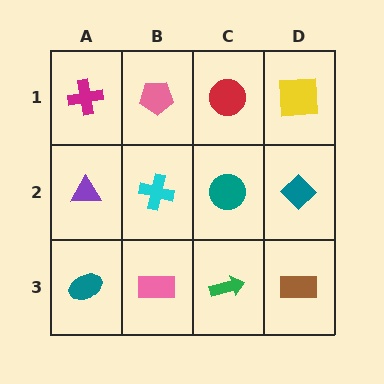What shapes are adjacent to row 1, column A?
A purple triangle (row 2, column A), a pink pentagon (row 1, column B).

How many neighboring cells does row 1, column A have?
2.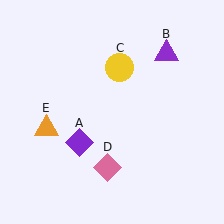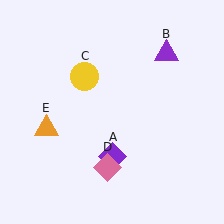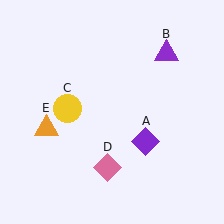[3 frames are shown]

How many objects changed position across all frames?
2 objects changed position: purple diamond (object A), yellow circle (object C).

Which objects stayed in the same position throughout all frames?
Purple triangle (object B) and pink diamond (object D) and orange triangle (object E) remained stationary.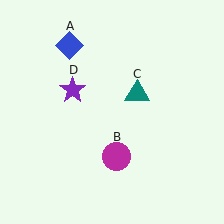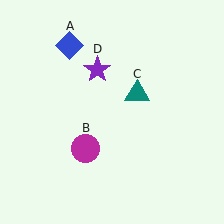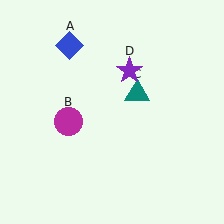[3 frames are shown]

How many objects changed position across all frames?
2 objects changed position: magenta circle (object B), purple star (object D).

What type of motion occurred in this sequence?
The magenta circle (object B), purple star (object D) rotated clockwise around the center of the scene.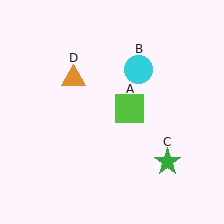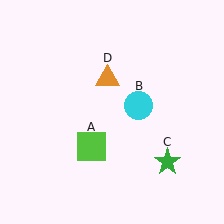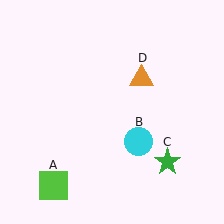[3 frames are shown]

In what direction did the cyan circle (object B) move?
The cyan circle (object B) moved down.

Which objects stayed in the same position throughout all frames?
Green star (object C) remained stationary.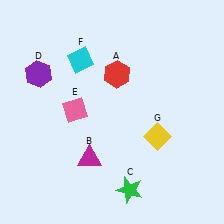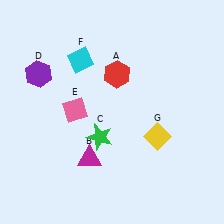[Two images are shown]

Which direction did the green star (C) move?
The green star (C) moved up.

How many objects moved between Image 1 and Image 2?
1 object moved between the two images.